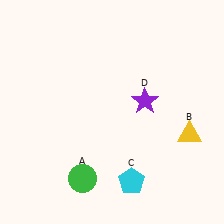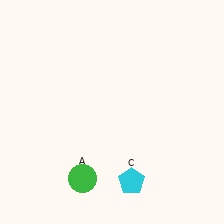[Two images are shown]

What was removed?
The yellow triangle (B), the purple star (D) were removed in Image 2.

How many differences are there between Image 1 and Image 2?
There are 2 differences between the two images.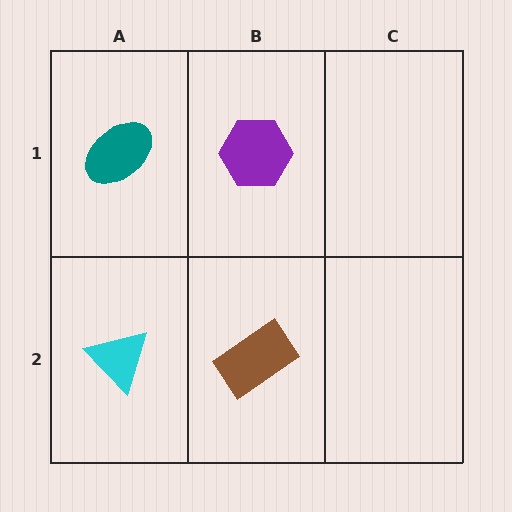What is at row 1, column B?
A purple hexagon.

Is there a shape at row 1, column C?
No, that cell is empty.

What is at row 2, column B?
A brown rectangle.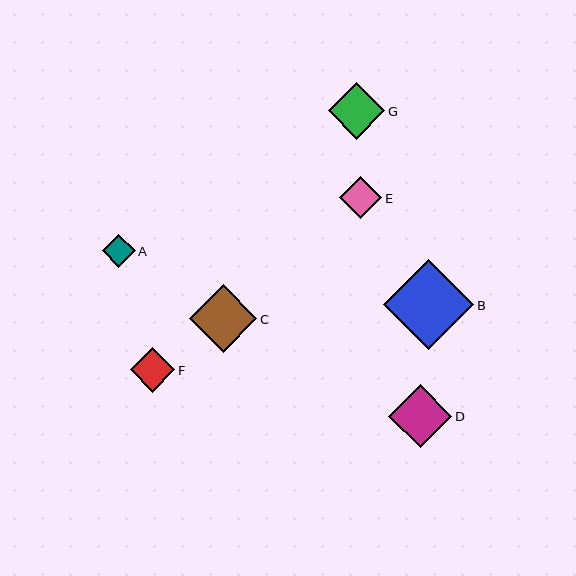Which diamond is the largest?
Diamond B is the largest with a size of approximately 90 pixels.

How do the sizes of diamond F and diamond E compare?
Diamond F and diamond E are approximately the same size.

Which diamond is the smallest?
Diamond A is the smallest with a size of approximately 33 pixels.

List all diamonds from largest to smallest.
From largest to smallest: B, C, D, G, F, E, A.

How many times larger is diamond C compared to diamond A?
Diamond C is approximately 2.1 times the size of diamond A.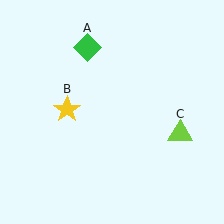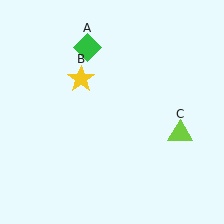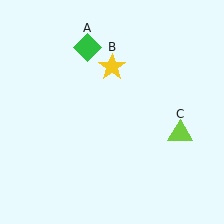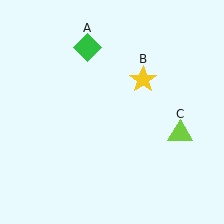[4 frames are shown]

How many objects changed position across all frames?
1 object changed position: yellow star (object B).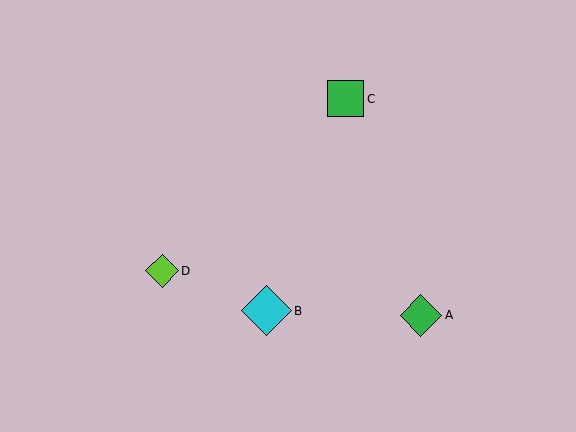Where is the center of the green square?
The center of the green square is at (346, 99).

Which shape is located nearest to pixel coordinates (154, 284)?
The lime diamond (labeled D) at (162, 271) is nearest to that location.